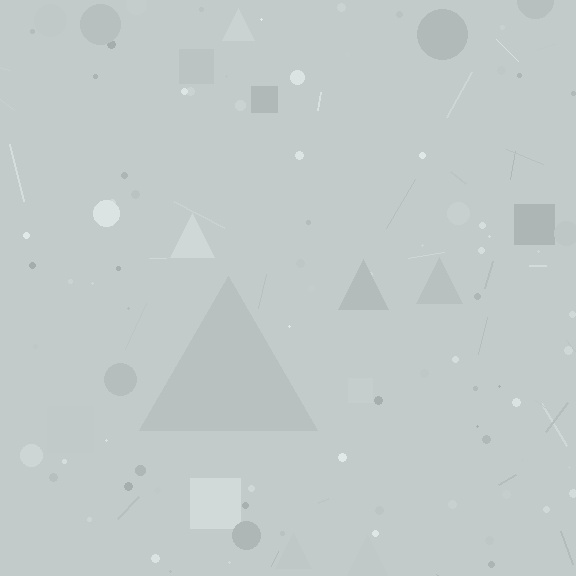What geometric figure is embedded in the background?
A triangle is embedded in the background.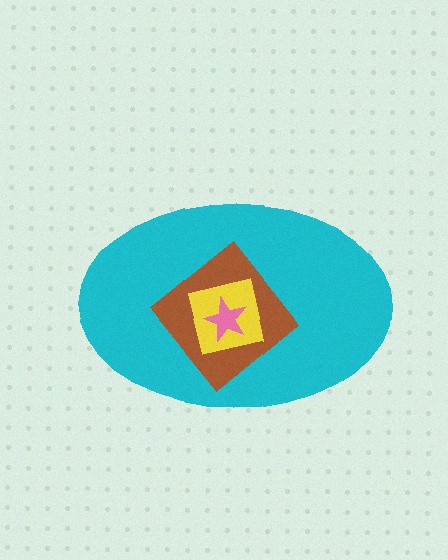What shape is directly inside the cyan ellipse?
The brown diamond.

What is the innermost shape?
The pink star.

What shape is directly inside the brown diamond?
The yellow square.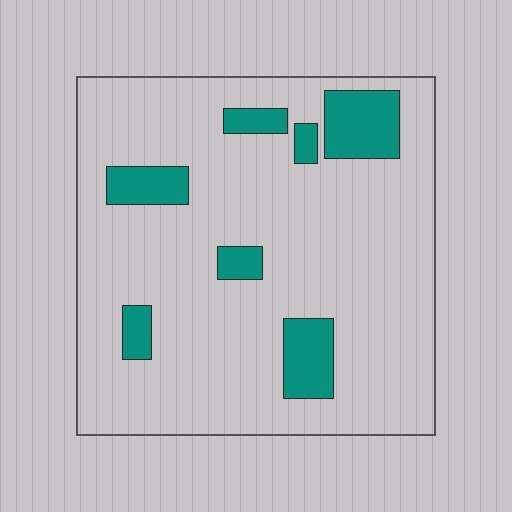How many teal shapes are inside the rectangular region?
7.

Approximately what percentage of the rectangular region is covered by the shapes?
Approximately 15%.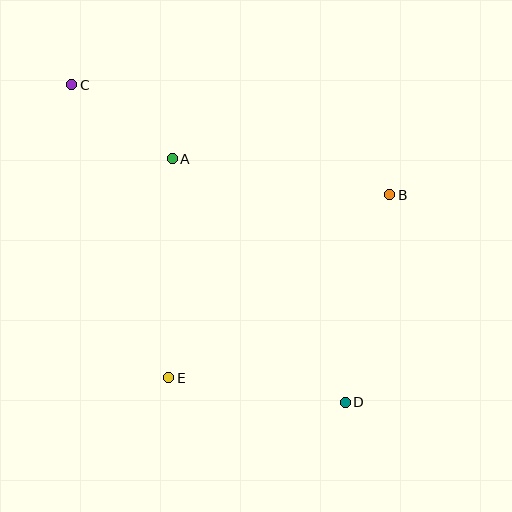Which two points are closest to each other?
Points A and C are closest to each other.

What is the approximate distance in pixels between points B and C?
The distance between B and C is approximately 336 pixels.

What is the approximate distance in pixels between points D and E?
The distance between D and E is approximately 178 pixels.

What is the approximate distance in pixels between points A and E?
The distance between A and E is approximately 219 pixels.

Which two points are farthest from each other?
Points C and D are farthest from each other.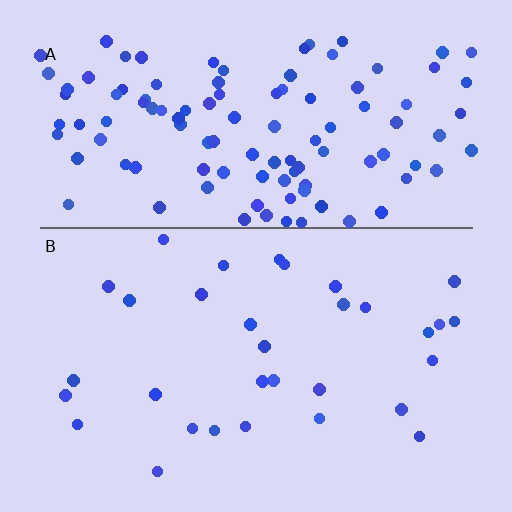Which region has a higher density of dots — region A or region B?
A (the top).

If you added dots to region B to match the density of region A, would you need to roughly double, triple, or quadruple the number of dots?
Approximately quadruple.